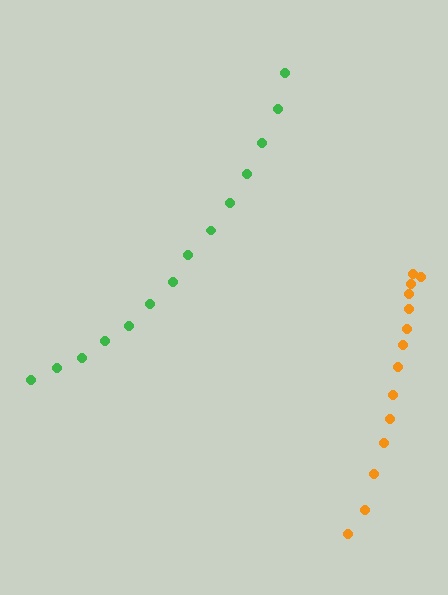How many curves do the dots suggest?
There are 2 distinct paths.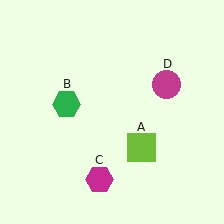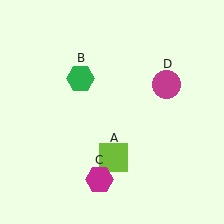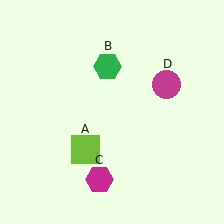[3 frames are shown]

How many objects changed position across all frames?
2 objects changed position: lime square (object A), green hexagon (object B).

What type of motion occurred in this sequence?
The lime square (object A), green hexagon (object B) rotated clockwise around the center of the scene.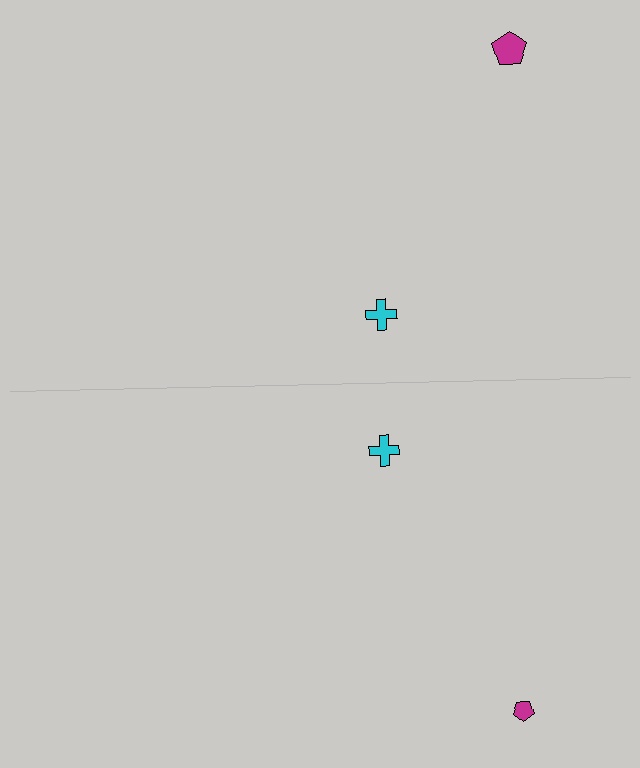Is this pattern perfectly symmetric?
No, the pattern is not perfectly symmetric. The magenta pentagon on the bottom side has a different size than its mirror counterpart.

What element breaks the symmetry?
The magenta pentagon on the bottom side has a different size than its mirror counterpart.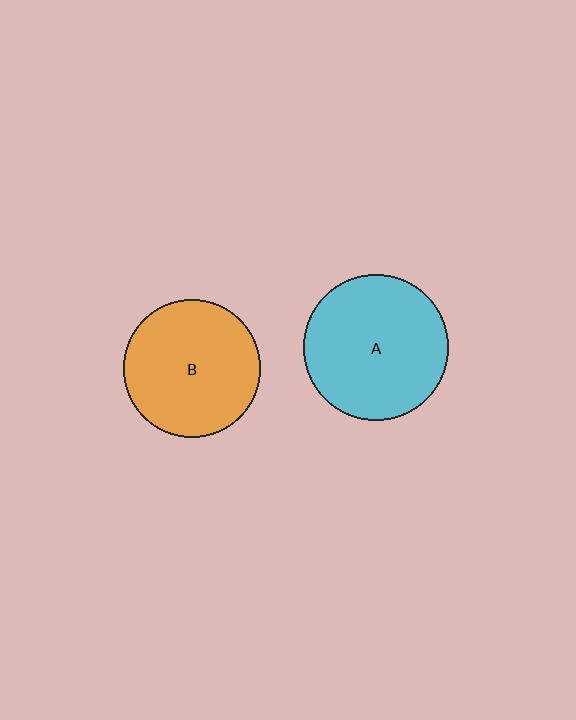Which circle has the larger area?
Circle A (cyan).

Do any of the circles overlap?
No, none of the circles overlap.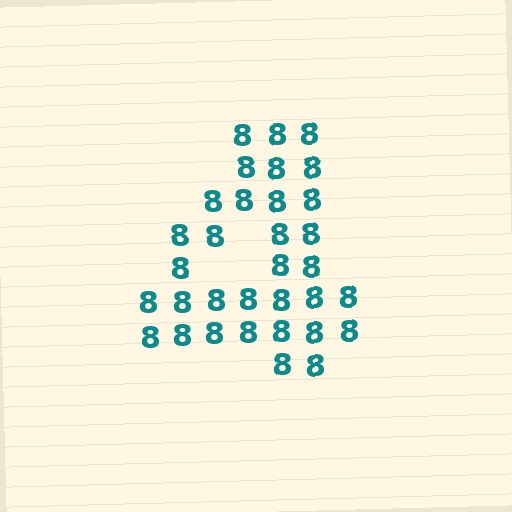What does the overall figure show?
The overall figure shows the digit 4.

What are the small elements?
The small elements are digit 8's.